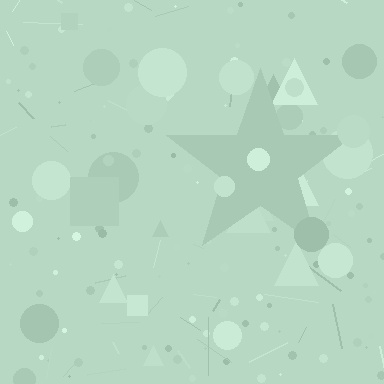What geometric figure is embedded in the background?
A star is embedded in the background.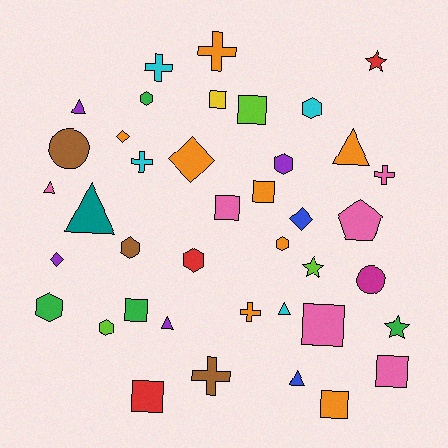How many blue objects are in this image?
There are 2 blue objects.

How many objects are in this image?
There are 40 objects.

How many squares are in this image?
There are 9 squares.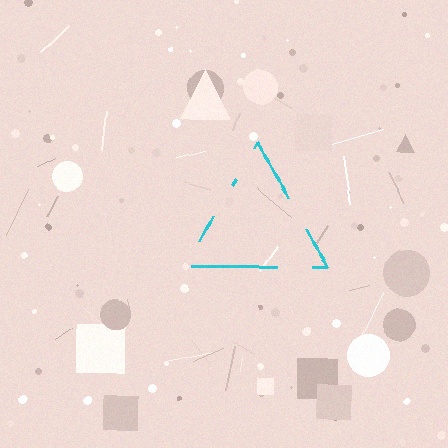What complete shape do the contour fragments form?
The contour fragments form a triangle.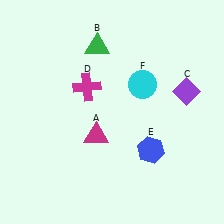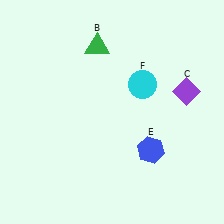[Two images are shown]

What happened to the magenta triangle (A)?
The magenta triangle (A) was removed in Image 2. It was in the bottom-left area of Image 1.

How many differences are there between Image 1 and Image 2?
There are 2 differences between the two images.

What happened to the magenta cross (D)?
The magenta cross (D) was removed in Image 2. It was in the top-left area of Image 1.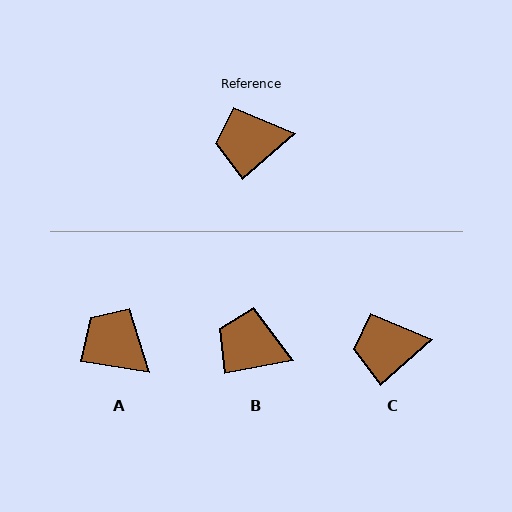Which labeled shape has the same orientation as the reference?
C.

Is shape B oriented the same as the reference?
No, it is off by about 31 degrees.